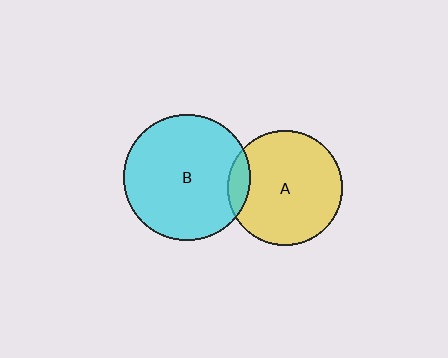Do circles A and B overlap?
Yes.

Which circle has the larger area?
Circle B (cyan).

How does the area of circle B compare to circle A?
Approximately 1.2 times.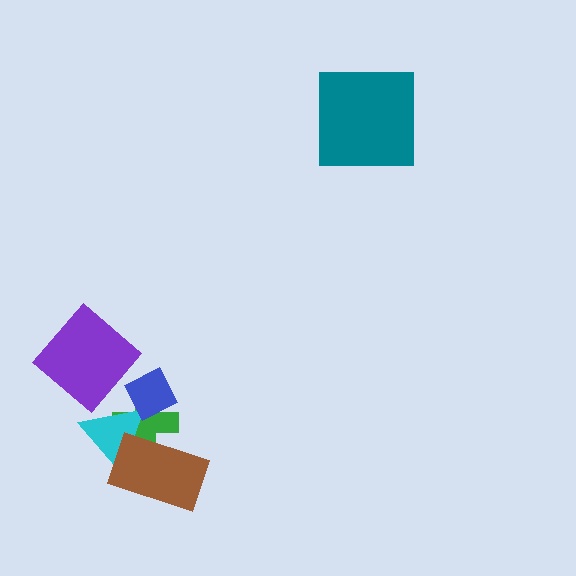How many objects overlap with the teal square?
0 objects overlap with the teal square.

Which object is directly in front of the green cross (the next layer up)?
The cyan triangle is directly in front of the green cross.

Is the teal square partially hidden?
No, no other shape covers it.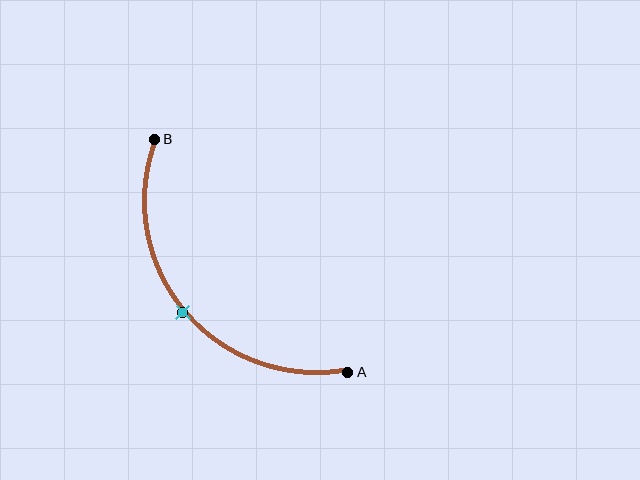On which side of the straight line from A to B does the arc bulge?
The arc bulges below and to the left of the straight line connecting A and B.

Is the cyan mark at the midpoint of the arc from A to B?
Yes. The cyan mark lies on the arc at equal arc-length from both A and B — it is the arc midpoint.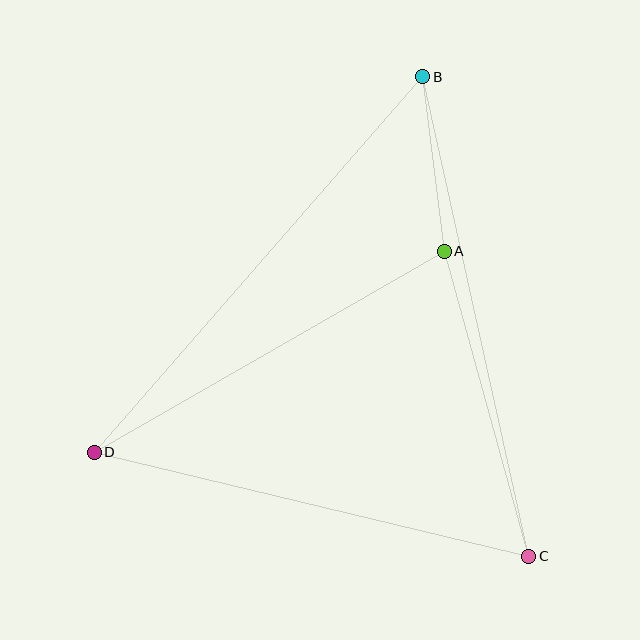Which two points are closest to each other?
Points A and B are closest to each other.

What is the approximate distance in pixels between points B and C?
The distance between B and C is approximately 491 pixels.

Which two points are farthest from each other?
Points B and D are farthest from each other.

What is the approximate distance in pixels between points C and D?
The distance between C and D is approximately 447 pixels.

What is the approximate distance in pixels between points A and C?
The distance between A and C is approximately 316 pixels.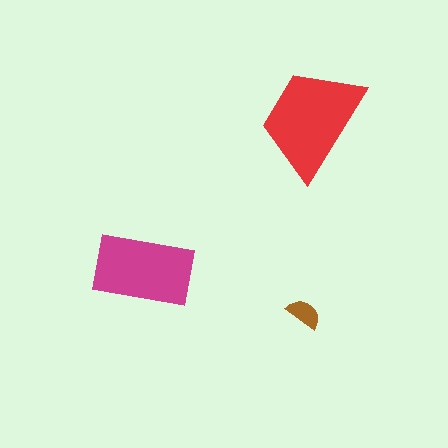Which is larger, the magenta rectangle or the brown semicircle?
The magenta rectangle.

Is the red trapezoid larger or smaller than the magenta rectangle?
Larger.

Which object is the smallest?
The brown semicircle.